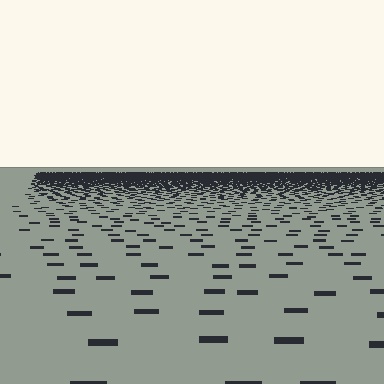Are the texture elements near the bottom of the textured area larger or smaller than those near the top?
Larger. Near the bottom, elements are closer to the viewer and appear at a bigger on-screen size.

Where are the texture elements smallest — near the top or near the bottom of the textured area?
Near the top.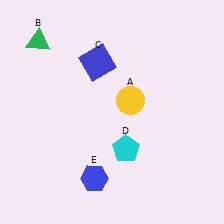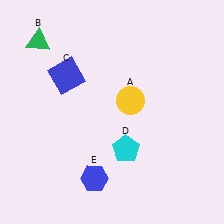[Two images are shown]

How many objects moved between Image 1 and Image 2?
1 object moved between the two images.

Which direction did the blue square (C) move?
The blue square (C) moved left.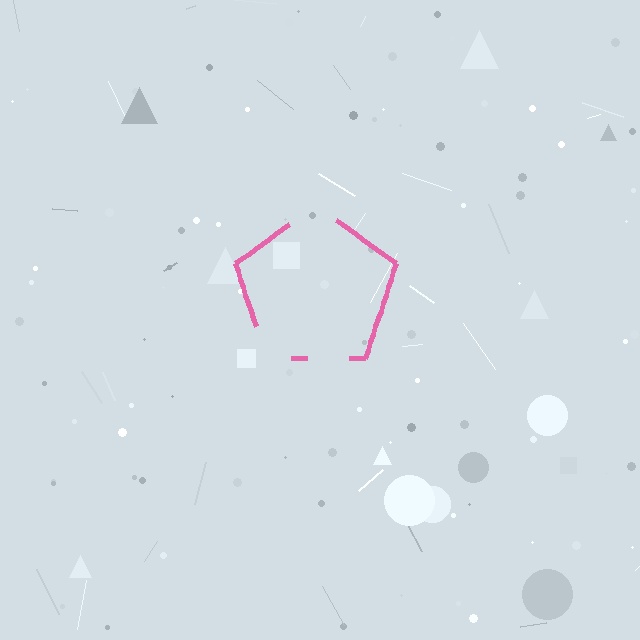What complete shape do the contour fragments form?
The contour fragments form a pentagon.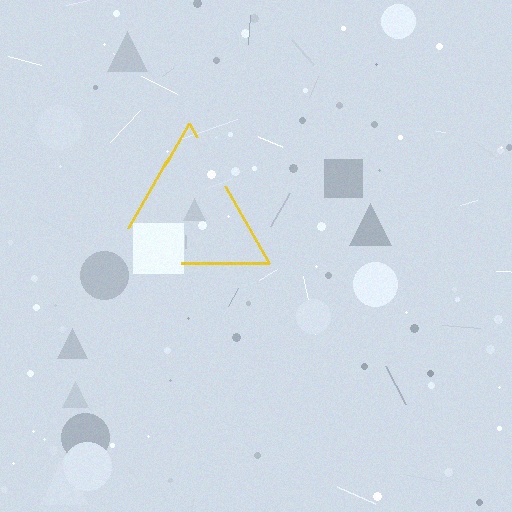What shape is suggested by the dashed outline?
The dashed outline suggests a triangle.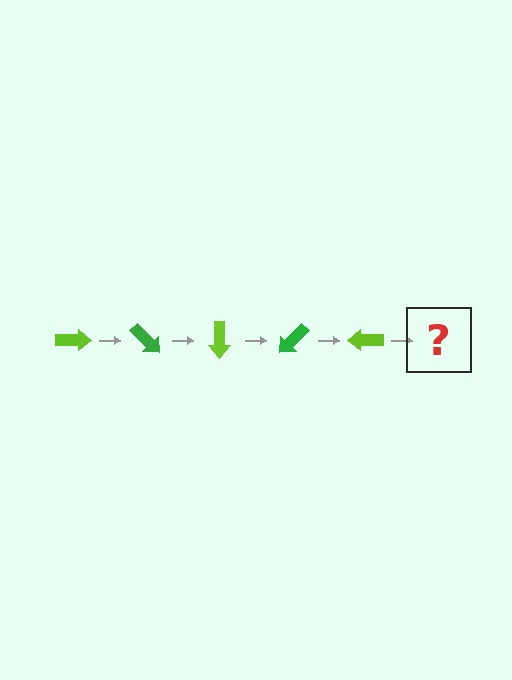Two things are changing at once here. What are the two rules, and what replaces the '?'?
The two rules are that it rotates 45 degrees each step and the color cycles through lime and green. The '?' should be a green arrow, rotated 225 degrees from the start.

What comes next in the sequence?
The next element should be a green arrow, rotated 225 degrees from the start.